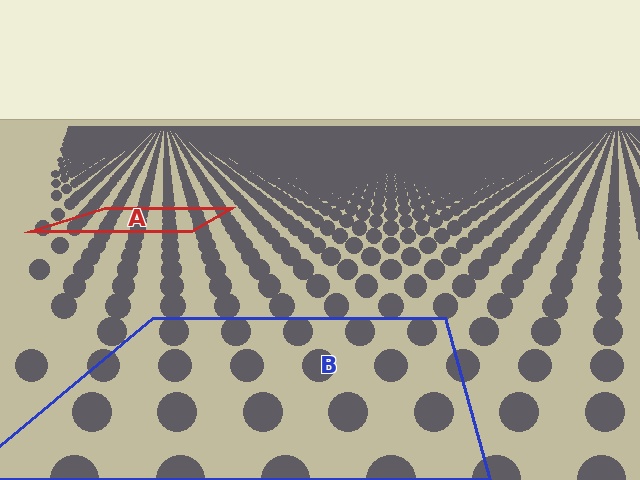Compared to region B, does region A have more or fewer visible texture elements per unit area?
Region A has more texture elements per unit area — they are packed more densely because it is farther away.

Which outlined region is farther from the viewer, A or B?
Region A is farther from the viewer — the texture elements inside it appear smaller and more densely packed.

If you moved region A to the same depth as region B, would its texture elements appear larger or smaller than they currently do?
They would appear larger. At a closer depth, the same texture elements are projected at a bigger on-screen size.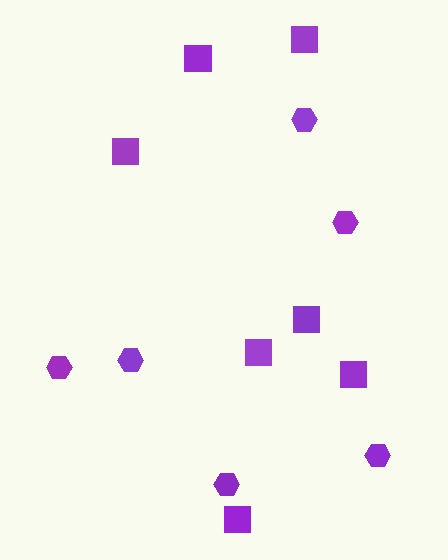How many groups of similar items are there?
There are 2 groups: one group of hexagons (6) and one group of squares (7).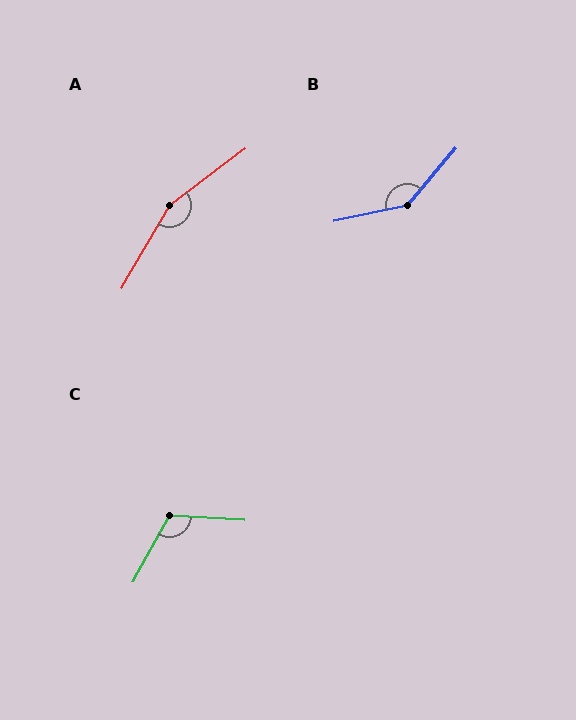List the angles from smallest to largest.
C (115°), B (142°), A (157°).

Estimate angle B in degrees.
Approximately 142 degrees.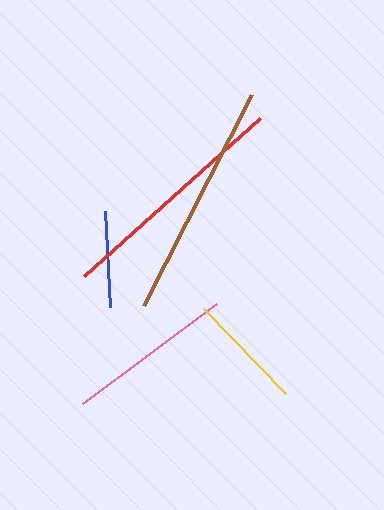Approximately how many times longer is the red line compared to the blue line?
The red line is approximately 2.5 times the length of the blue line.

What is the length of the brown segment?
The brown segment is approximately 237 pixels long.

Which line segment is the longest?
The brown line is the longest at approximately 237 pixels.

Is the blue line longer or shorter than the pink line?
The pink line is longer than the blue line.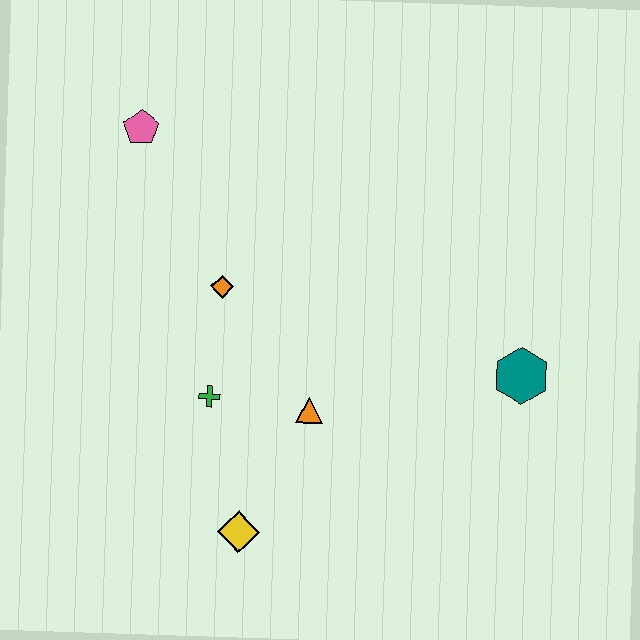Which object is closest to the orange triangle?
The green cross is closest to the orange triangle.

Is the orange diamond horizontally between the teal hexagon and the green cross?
Yes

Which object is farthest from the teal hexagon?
The pink pentagon is farthest from the teal hexagon.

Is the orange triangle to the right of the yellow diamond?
Yes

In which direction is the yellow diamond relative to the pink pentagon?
The yellow diamond is below the pink pentagon.